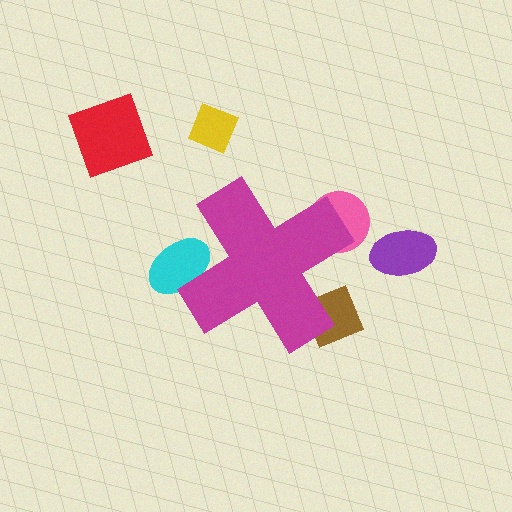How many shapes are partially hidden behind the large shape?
3 shapes are partially hidden.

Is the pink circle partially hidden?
Yes, the pink circle is partially hidden behind the magenta cross.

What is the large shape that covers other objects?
A magenta cross.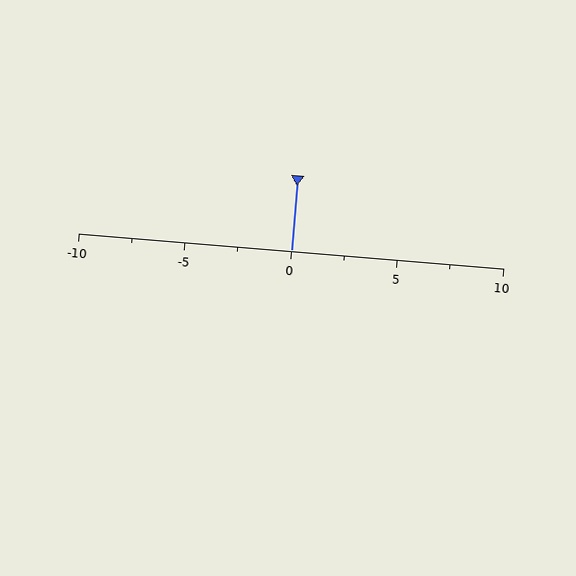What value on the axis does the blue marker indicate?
The marker indicates approximately 0.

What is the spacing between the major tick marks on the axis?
The major ticks are spaced 5 apart.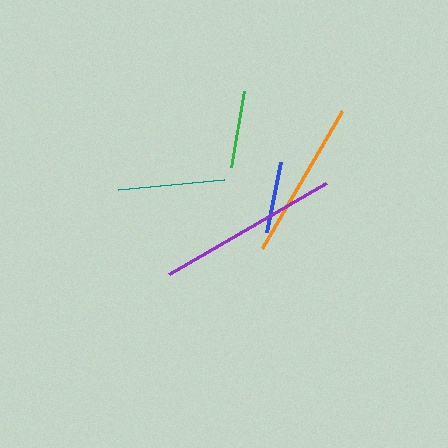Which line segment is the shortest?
The blue line is the shortest at approximately 72 pixels.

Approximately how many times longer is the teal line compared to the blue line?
The teal line is approximately 1.5 times the length of the blue line.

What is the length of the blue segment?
The blue segment is approximately 72 pixels long.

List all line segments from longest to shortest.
From longest to shortest: purple, orange, teal, green, blue.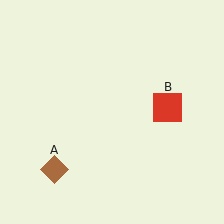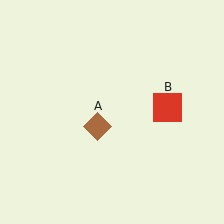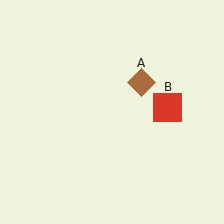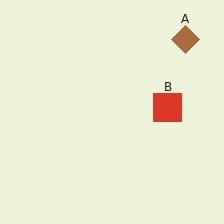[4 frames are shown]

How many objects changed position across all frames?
1 object changed position: brown diamond (object A).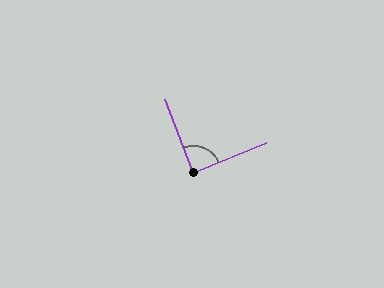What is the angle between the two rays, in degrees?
Approximately 88 degrees.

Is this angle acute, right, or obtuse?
It is approximately a right angle.